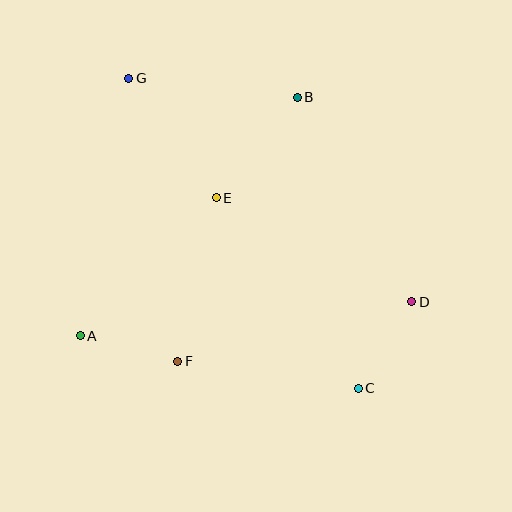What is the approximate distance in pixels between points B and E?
The distance between B and E is approximately 129 pixels.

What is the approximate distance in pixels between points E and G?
The distance between E and G is approximately 148 pixels.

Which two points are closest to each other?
Points A and F are closest to each other.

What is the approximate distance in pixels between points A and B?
The distance between A and B is approximately 323 pixels.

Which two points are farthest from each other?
Points C and G are farthest from each other.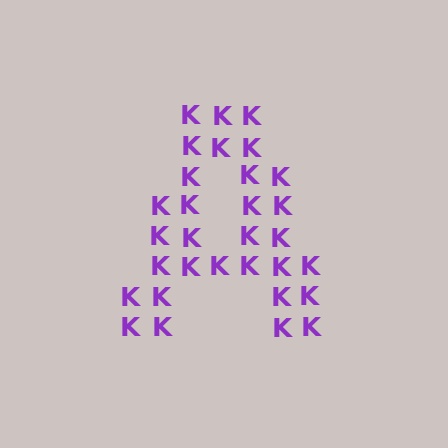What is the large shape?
The large shape is the letter A.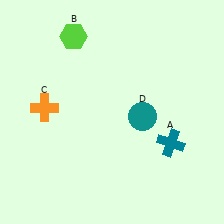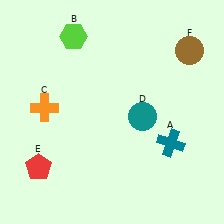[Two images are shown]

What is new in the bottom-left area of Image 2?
A red pentagon (E) was added in the bottom-left area of Image 2.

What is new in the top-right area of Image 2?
A brown circle (F) was added in the top-right area of Image 2.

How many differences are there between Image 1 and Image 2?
There are 2 differences between the two images.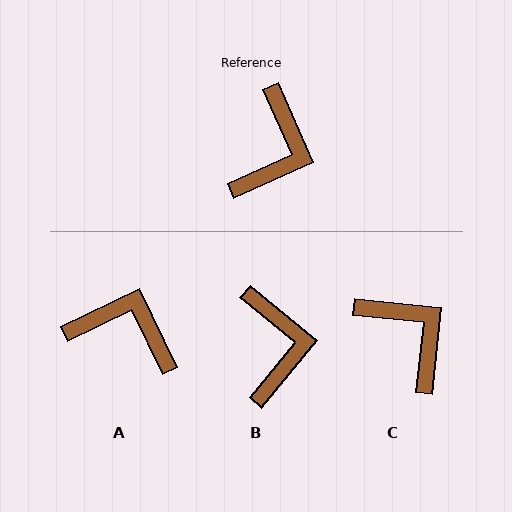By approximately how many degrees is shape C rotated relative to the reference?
Approximately 60 degrees counter-clockwise.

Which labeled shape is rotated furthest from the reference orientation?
A, about 92 degrees away.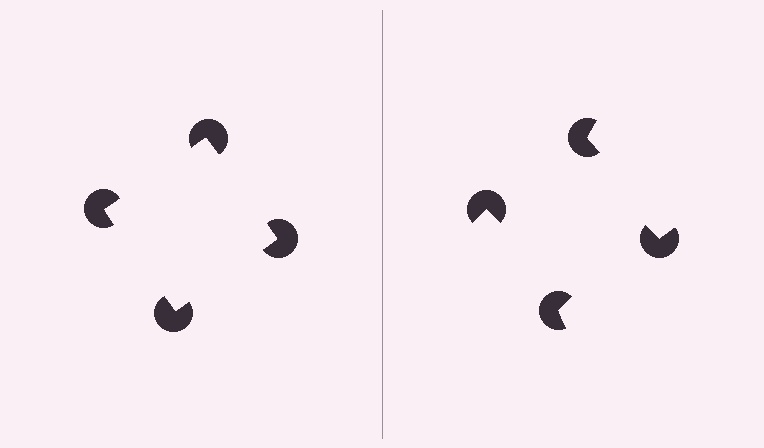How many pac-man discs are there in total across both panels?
8 — 4 on each side.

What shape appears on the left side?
An illusory square.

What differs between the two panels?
The pac-man discs are positioned identically on both sides; only the wedge orientations differ. On the left they align to a square; on the right they are misaligned.